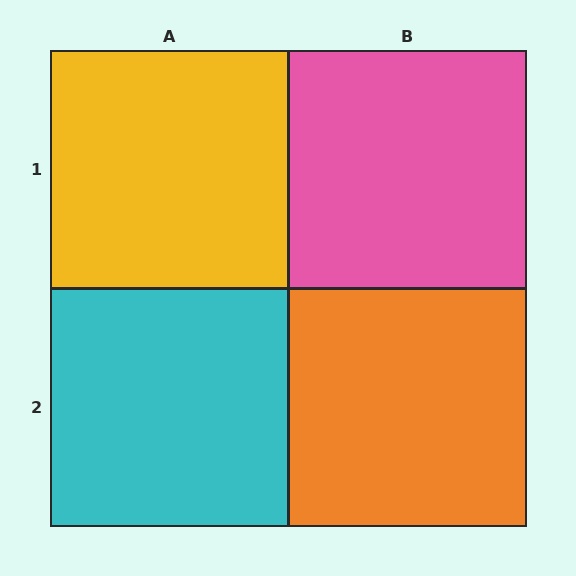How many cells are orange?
1 cell is orange.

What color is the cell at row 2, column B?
Orange.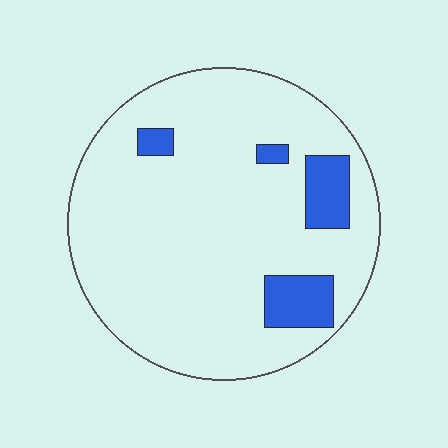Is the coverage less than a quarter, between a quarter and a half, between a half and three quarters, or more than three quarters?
Less than a quarter.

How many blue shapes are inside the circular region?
4.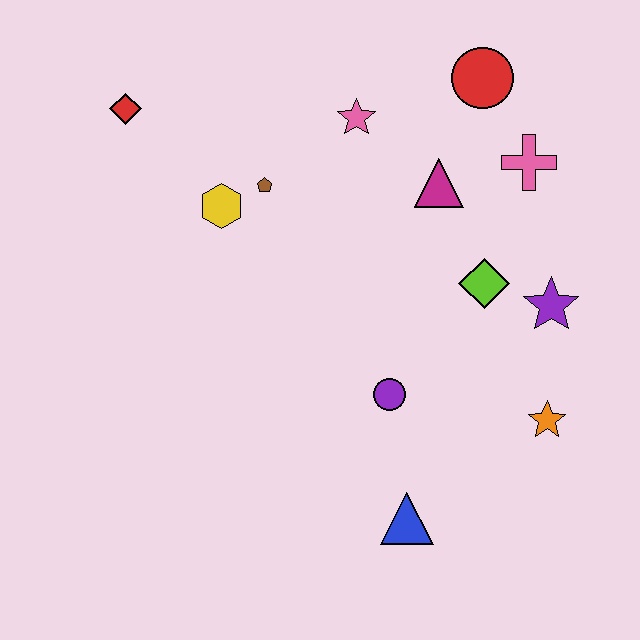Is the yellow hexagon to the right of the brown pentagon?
No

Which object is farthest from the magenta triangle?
The blue triangle is farthest from the magenta triangle.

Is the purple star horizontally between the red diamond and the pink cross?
No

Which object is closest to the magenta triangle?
The pink cross is closest to the magenta triangle.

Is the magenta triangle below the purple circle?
No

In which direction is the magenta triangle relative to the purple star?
The magenta triangle is above the purple star.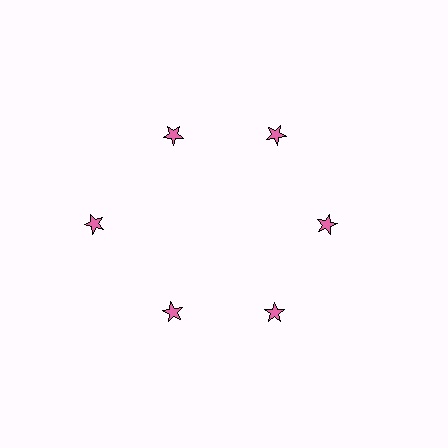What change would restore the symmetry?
The symmetry would be restored by moving it inward, back onto the ring so that all 6 stars sit at equal angles and equal distance from the center.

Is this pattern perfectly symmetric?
No. The 6 pink stars are arranged in a ring, but one element near the 9 o'clock position is pushed outward from the center, breaking the 6-fold rotational symmetry.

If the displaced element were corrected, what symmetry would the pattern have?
It would have 6-fold rotational symmetry — the pattern would map onto itself every 60 degrees.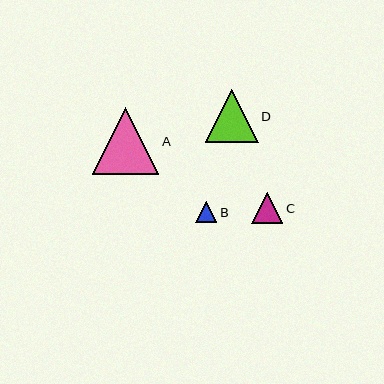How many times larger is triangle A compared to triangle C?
Triangle A is approximately 2.1 times the size of triangle C.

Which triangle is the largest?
Triangle A is the largest with a size of approximately 66 pixels.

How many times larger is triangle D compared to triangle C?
Triangle D is approximately 1.7 times the size of triangle C.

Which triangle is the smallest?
Triangle B is the smallest with a size of approximately 21 pixels.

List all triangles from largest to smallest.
From largest to smallest: A, D, C, B.